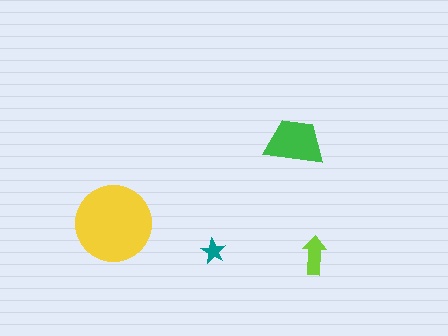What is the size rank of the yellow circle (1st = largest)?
1st.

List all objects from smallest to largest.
The teal star, the lime arrow, the green trapezoid, the yellow circle.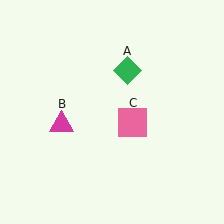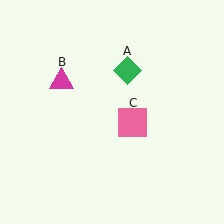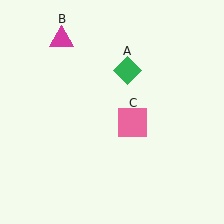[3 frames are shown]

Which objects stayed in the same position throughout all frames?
Green diamond (object A) and pink square (object C) remained stationary.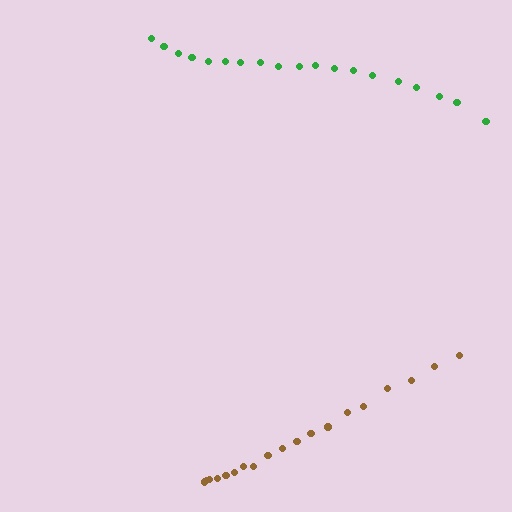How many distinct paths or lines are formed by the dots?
There are 2 distinct paths.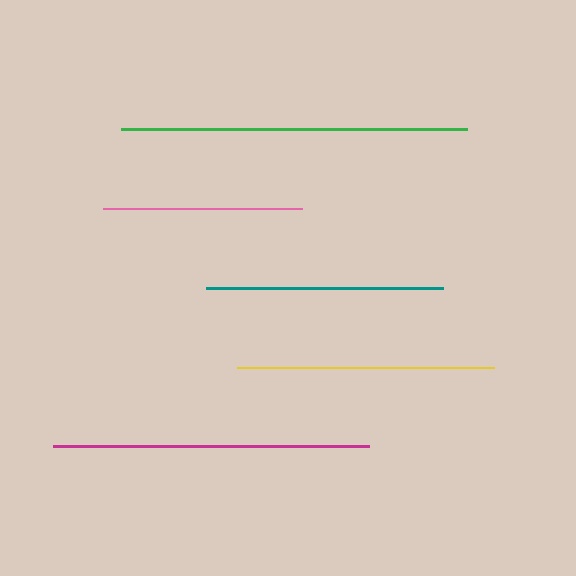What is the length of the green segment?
The green segment is approximately 346 pixels long.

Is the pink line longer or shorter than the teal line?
The teal line is longer than the pink line.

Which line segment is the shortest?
The pink line is the shortest at approximately 198 pixels.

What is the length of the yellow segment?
The yellow segment is approximately 256 pixels long.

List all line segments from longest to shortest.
From longest to shortest: green, magenta, yellow, teal, pink.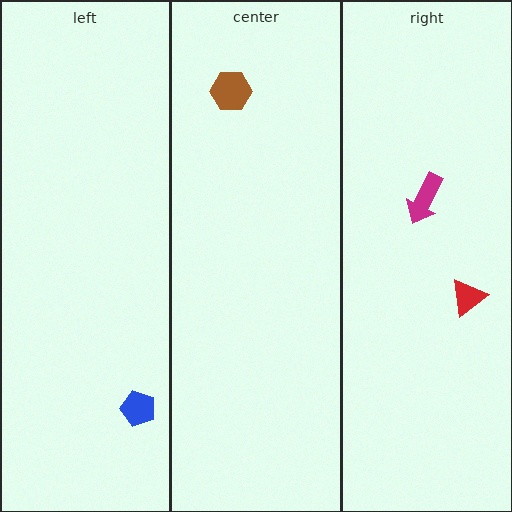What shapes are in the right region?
The magenta arrow, the red triangle.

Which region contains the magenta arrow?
The right region.